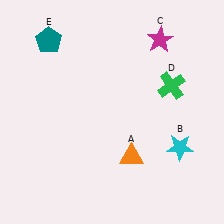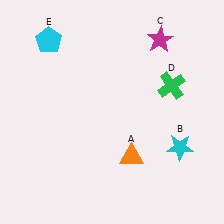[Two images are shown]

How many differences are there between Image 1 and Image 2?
There is 1 difference between the two images.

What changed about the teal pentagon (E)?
In Image 1, E is teal. In Image 2, it changed to cyan.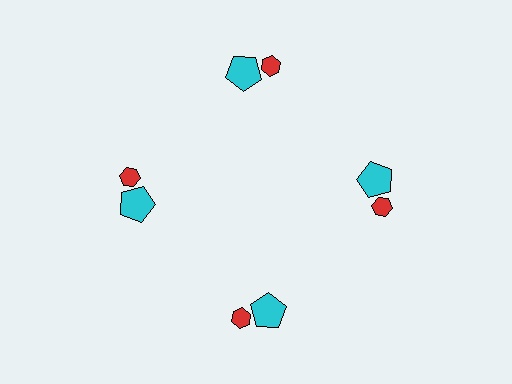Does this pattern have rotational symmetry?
Yes, this pattern has 4-fold rotational symmetry. It looks the same after rotating 90 degrees around the center.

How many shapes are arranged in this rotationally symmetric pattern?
There are 8 shapes, arranged in 4 groups of 2.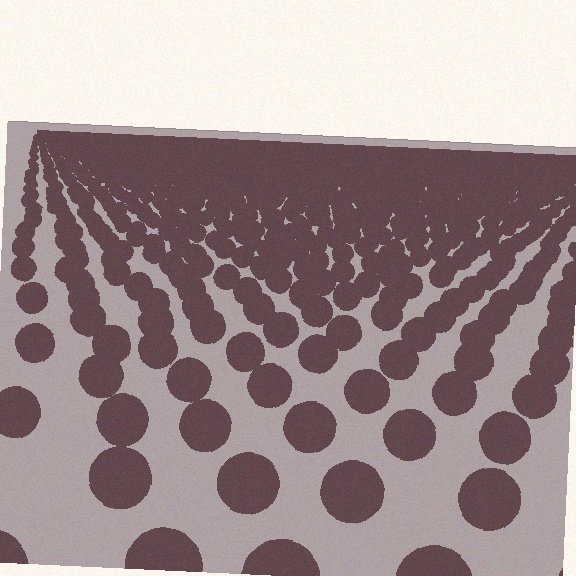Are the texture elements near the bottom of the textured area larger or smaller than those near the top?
Larger. Near the bottom, elements are closer to the viewer and appear at a bigger on-screen size.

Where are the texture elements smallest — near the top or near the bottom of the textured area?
Near the top.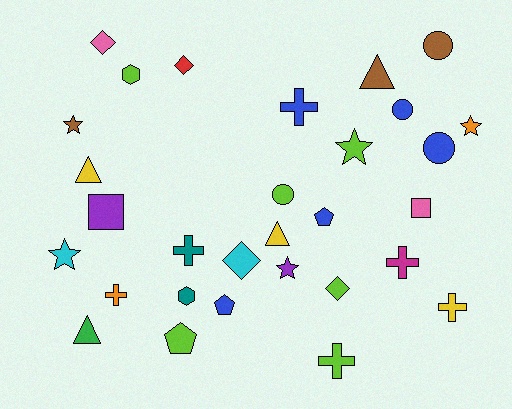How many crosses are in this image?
There are 6 crosses.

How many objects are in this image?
There are 30 objects.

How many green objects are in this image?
There is 1 green object.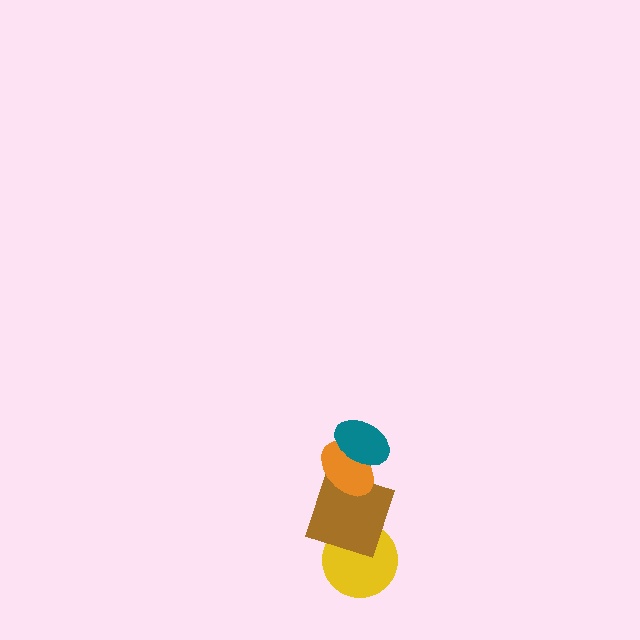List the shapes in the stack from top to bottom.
From top to bottom: the teal ellipse, the orange ellipse, the brown square, the yellow circle.